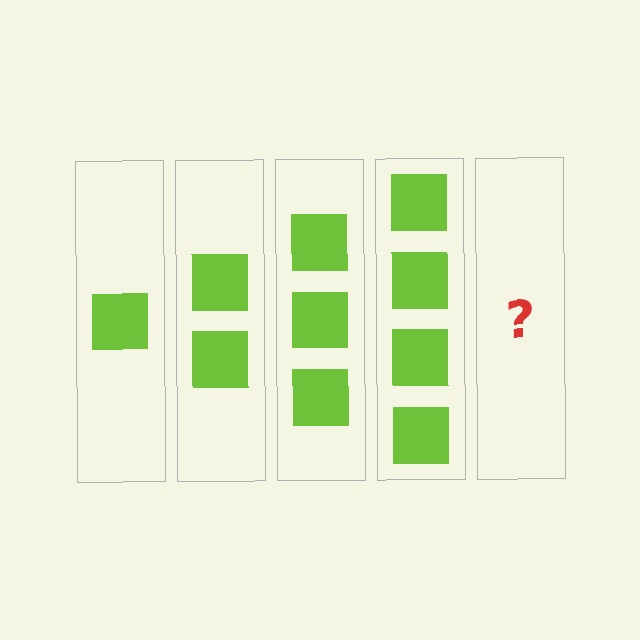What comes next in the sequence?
The next element should be 5 squares.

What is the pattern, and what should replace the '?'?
The pattern is that each step adds one more square. The '?' should be 5 squares.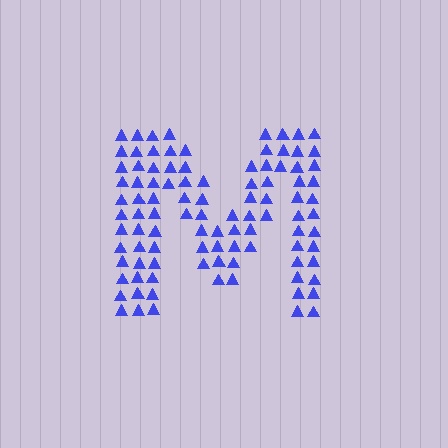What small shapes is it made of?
It is made of small triangles.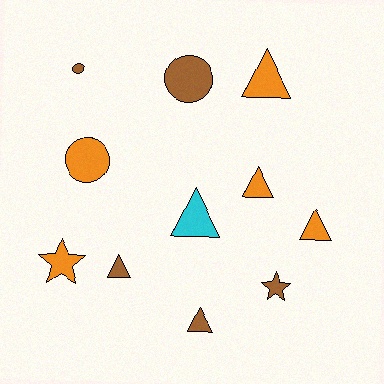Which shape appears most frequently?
Triangle, with 6 objects.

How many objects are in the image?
There are 11 objects.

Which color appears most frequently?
Orange, with 5 objects.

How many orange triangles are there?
There are 3 orange triangles.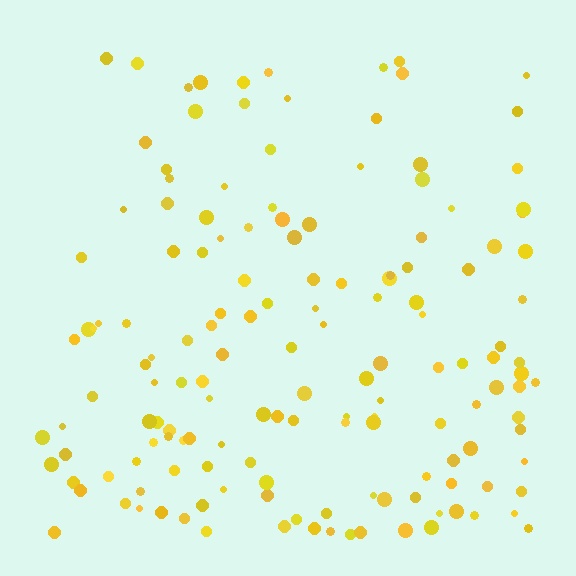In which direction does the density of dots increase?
From top to bottom, with the bottom side densest.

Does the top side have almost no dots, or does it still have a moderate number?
Still a moderate number, just noticeably fewer than the bottom.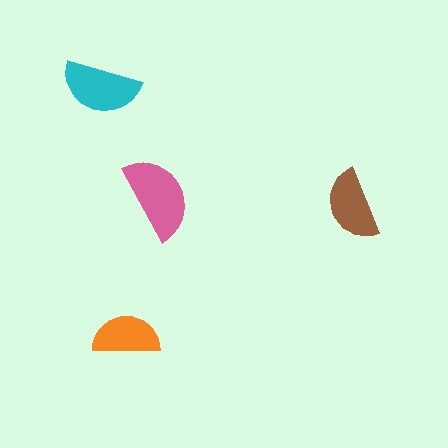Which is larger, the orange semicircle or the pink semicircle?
The pink one.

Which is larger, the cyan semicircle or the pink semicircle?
The pink one.